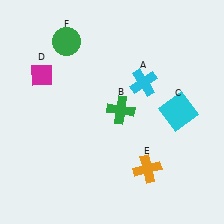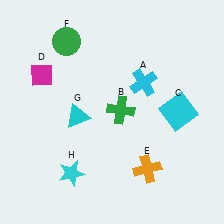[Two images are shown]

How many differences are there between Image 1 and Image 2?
There are 2 differences between the two images.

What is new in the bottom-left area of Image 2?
A cyan triangle (G) was added in the bottom-left area of Image 2.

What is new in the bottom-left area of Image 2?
A cyan star (H) was added in the bottom-left area of Image 2.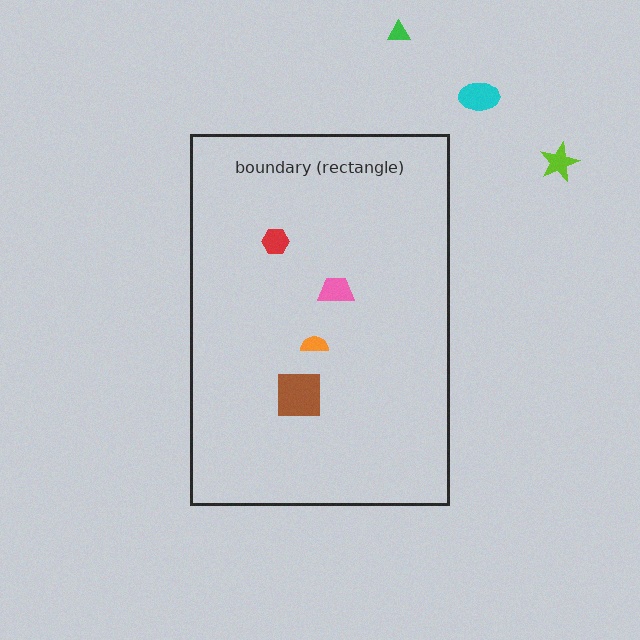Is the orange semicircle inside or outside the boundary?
Inside.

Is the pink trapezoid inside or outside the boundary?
Inside.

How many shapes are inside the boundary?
4 inside, 3 outside.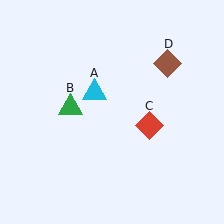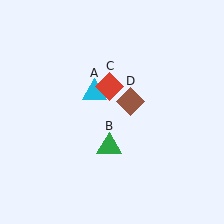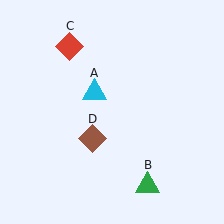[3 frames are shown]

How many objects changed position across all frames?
3 objects changed position: green triangle (object B), red diamond (object C), brown diamond (object D).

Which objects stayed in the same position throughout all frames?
Cyan triangle (object A) remained stationary.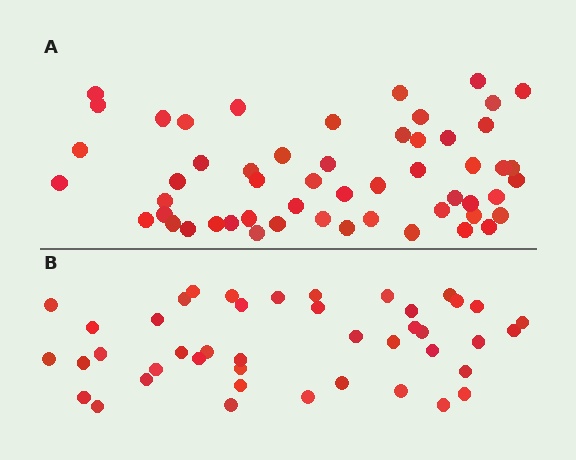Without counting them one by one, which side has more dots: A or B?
Region A (the top region) has more dots.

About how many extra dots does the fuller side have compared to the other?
Region A has roughly 12 or so more dots than region B.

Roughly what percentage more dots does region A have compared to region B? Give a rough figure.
About 25% more.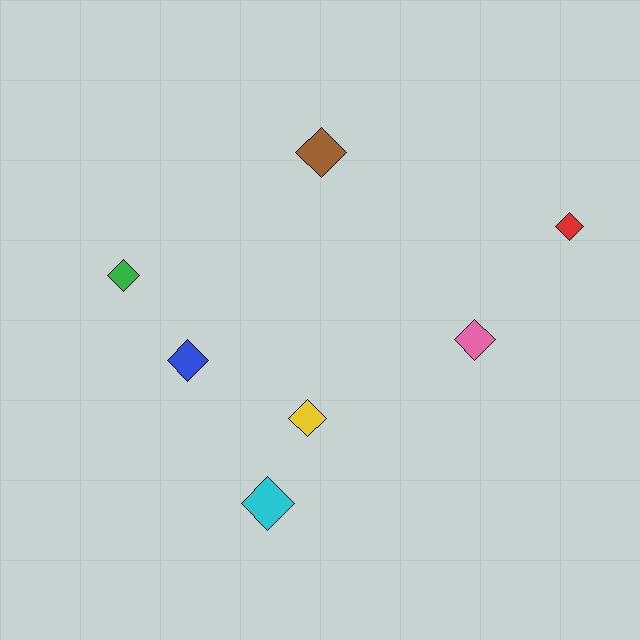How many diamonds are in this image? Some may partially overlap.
There are 7 diamonds.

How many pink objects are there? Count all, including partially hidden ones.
There is 1 pink object.